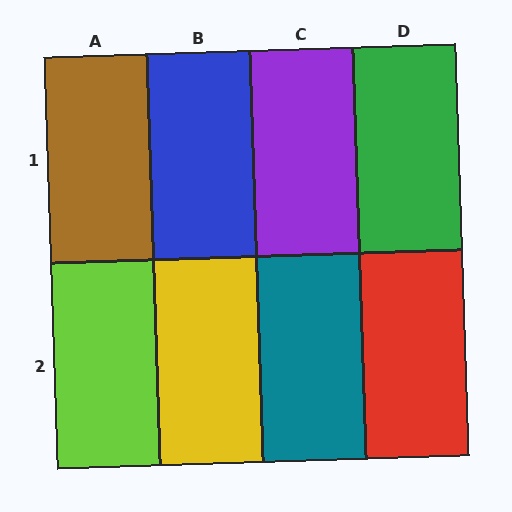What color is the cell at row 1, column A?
Brown.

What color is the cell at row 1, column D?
Green.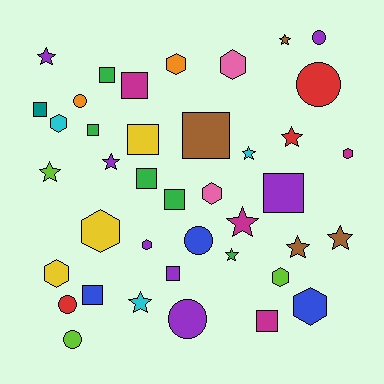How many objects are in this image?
There are 40 objects.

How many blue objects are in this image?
There are 3 blue objects.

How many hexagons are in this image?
There are 10 hexagons.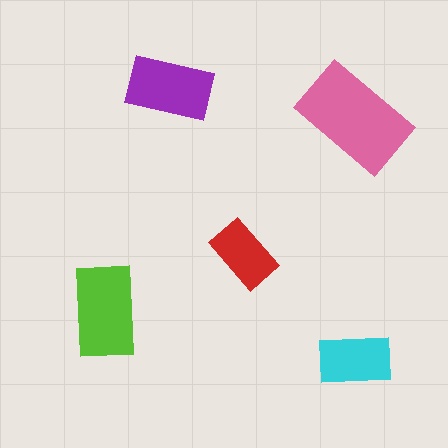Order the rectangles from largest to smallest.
the pink one, the lime one, the purple one, the cyan one, the red one.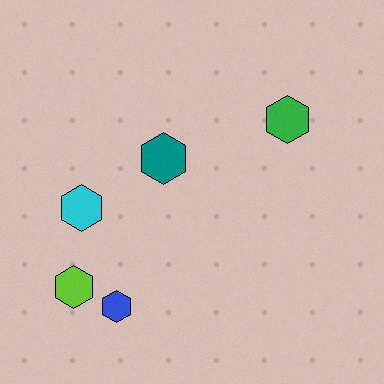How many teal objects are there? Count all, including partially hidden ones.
There is 1 teal object.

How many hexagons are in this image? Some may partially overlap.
There are 5 hexagons.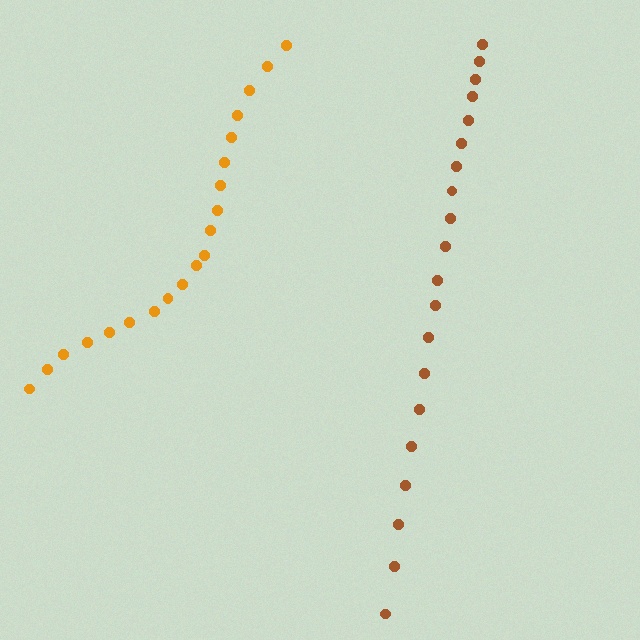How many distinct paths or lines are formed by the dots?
There are 2 distinct paths.